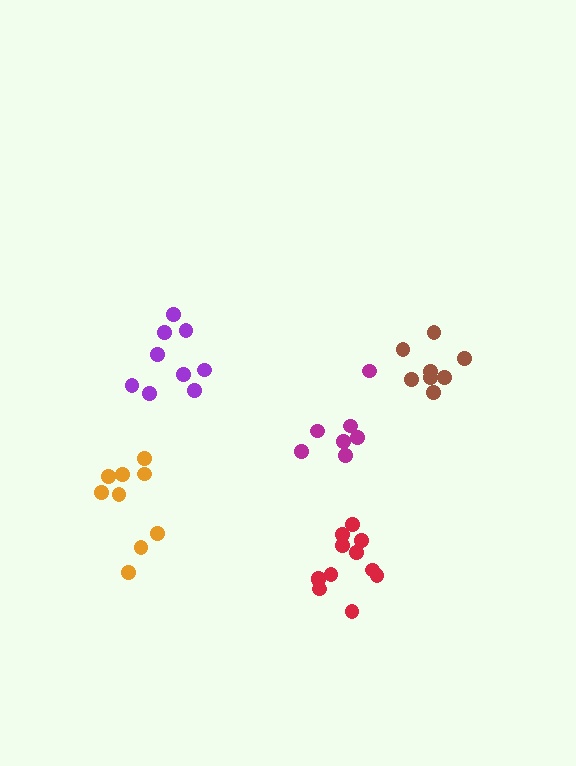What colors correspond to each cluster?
The clusters are colored: red, magenta, purple, brown, orange.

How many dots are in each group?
Group 1: 13 dots, Group 2: 7 dots, Group 3: 9 dots, Group 4: 8 dots, Group 5: 9 dots (46 total).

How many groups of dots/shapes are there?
There are 5 groups.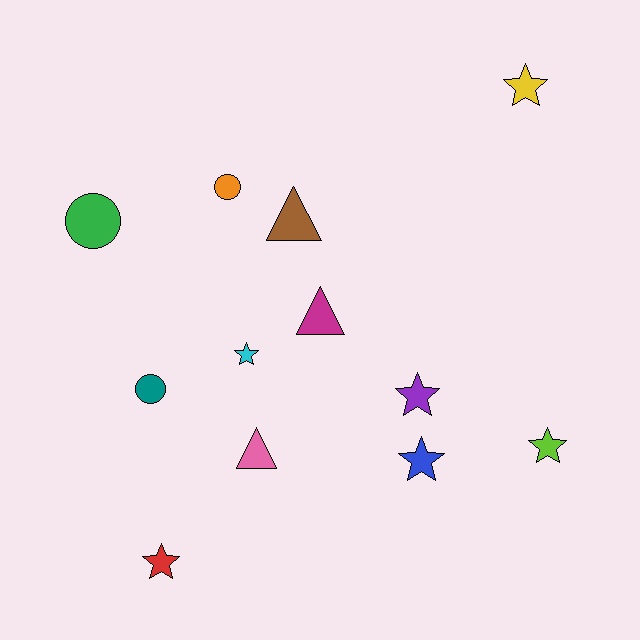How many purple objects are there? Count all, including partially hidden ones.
There is 1 purple object.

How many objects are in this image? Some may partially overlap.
There are 12 objects.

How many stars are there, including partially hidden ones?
There are 6 stars.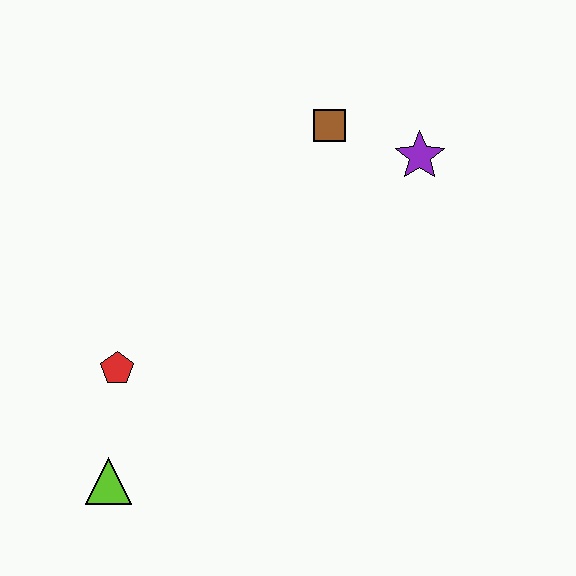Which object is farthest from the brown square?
The lime triangle is farthest from the brown square.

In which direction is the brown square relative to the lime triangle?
The brown square is above the lime triangle.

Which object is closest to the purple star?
The brown square is closest to the purple star.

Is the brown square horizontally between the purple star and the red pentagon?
Yes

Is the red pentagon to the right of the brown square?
No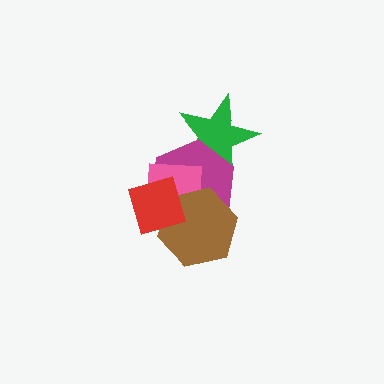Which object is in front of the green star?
The magenta hexagon is in front of the green star.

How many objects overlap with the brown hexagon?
3 objects overlap with the brown hexagon.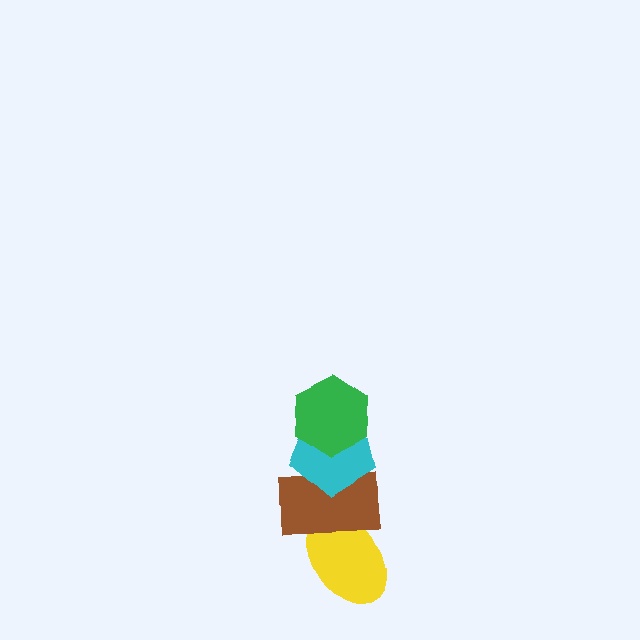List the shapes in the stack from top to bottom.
From top to bottom: the green hexagon, the cyan pentagon, the brown rectangle, the yellow ellipse.